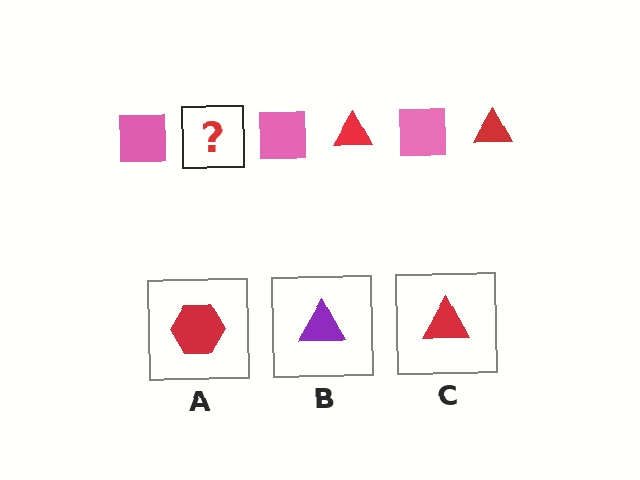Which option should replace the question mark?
Option C.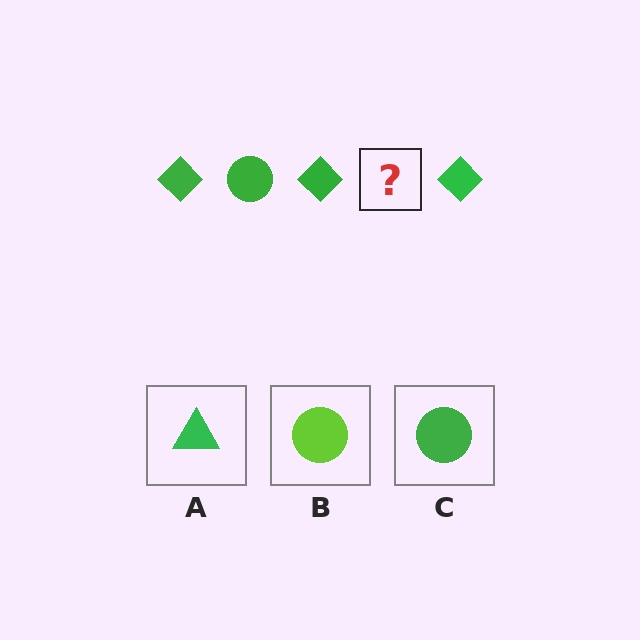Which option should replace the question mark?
Option C.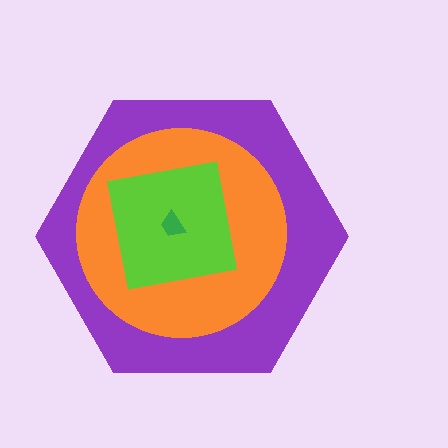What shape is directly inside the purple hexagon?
The orange circle.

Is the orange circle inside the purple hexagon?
Yes.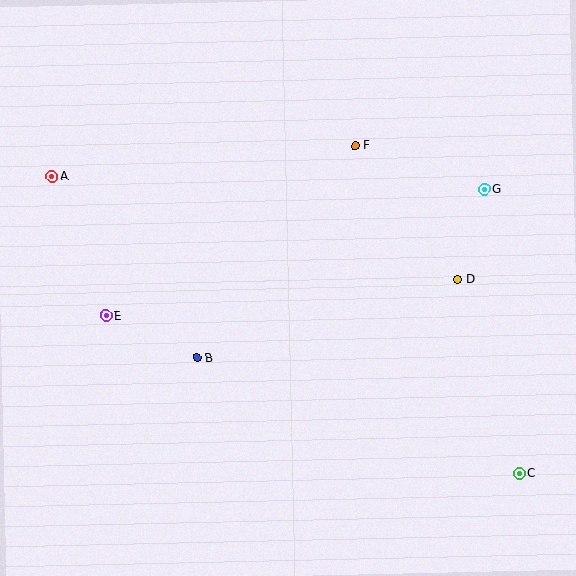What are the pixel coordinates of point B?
Point B is at (197, 358).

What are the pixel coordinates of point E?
Point E is at (106, 316).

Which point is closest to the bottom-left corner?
Point E is closest to the bottom-left corner.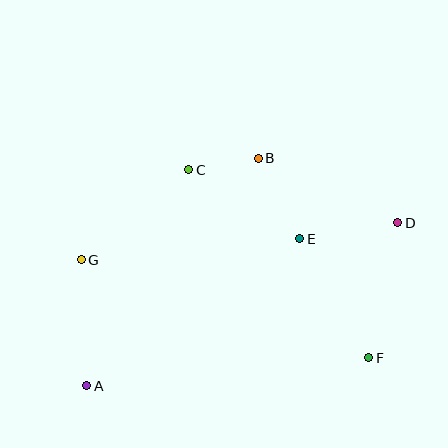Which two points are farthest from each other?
Points A and D are farthest from each other.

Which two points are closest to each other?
Points B and C are closest to each other.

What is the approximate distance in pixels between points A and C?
The distance between A and C is approximately 239 pixels.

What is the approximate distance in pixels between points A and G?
The distance between A and G is approximately 126 pixels.